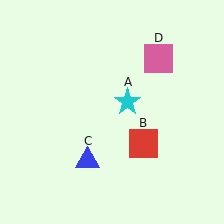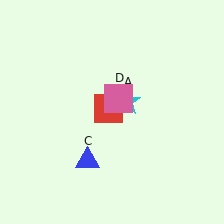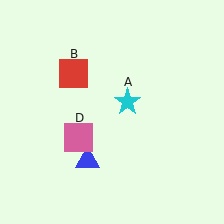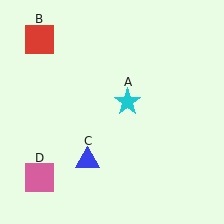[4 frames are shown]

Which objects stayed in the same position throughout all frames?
Cyan star (object A) and blue triangle (object C) remained stationary.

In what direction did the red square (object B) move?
The red square (object B) moved up and to the left.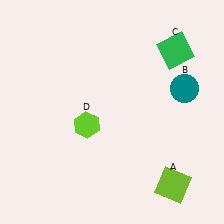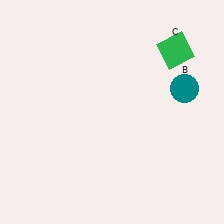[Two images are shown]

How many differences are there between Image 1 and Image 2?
There are 2 differences between the two images.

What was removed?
The lime hexagon (D), the lime square (A) were removed in Image 2.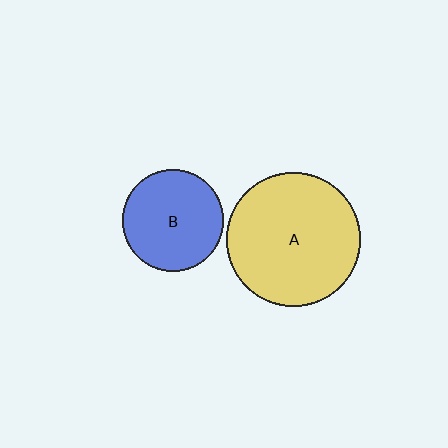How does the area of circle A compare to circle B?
Approximately 1.7 times.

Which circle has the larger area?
Circle A (yellow).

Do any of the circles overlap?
No, none of the circles overlap.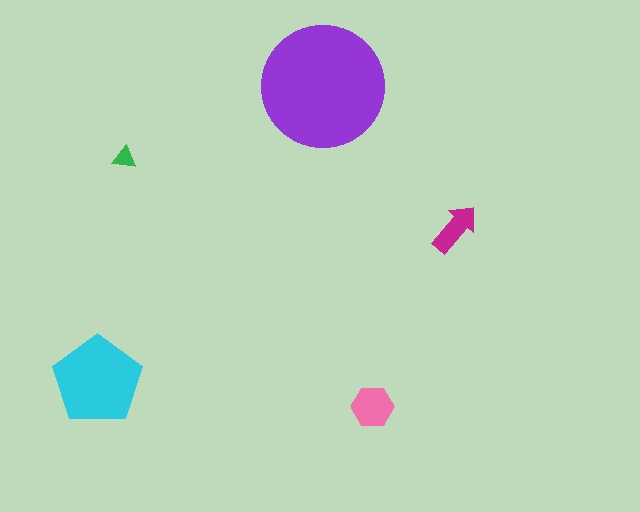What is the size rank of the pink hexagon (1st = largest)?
3rd.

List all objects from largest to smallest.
The purple circle, the cyan pentagon, the pink hexagon, the magenta arrow, the green triangle.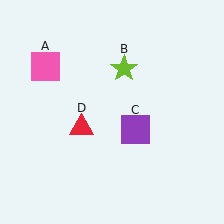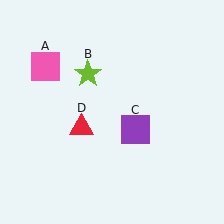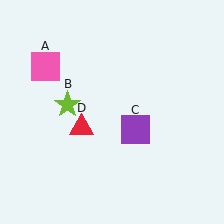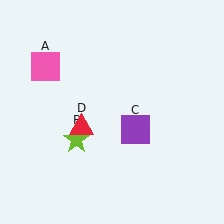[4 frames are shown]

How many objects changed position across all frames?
1 object changed position: lime star (object B).